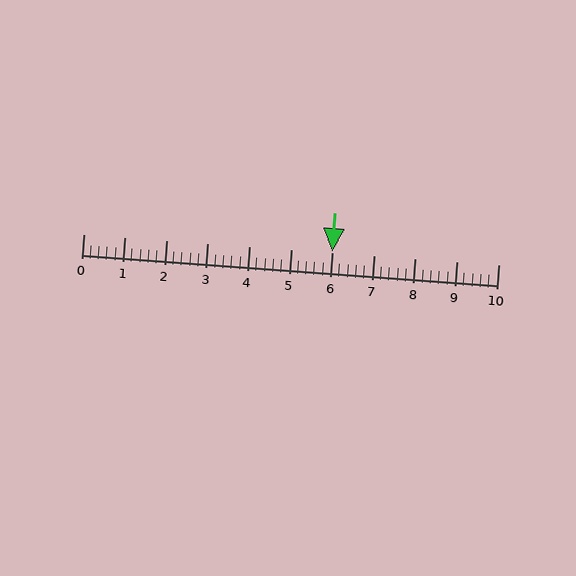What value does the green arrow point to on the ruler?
The green arrow points to approximately 6.0.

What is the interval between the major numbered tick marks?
The major tick marks are spaced 1 units apart.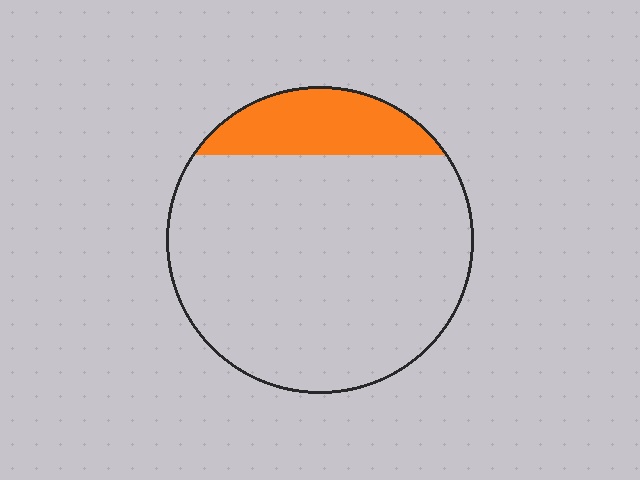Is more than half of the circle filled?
No.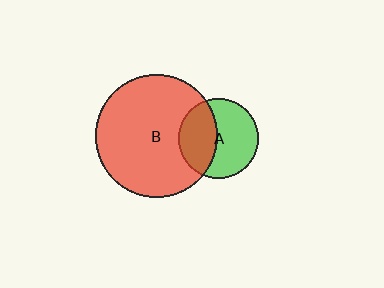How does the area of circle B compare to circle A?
Approximately 2.3 times.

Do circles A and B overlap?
Yes.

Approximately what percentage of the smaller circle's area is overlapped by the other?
Approximately 40%.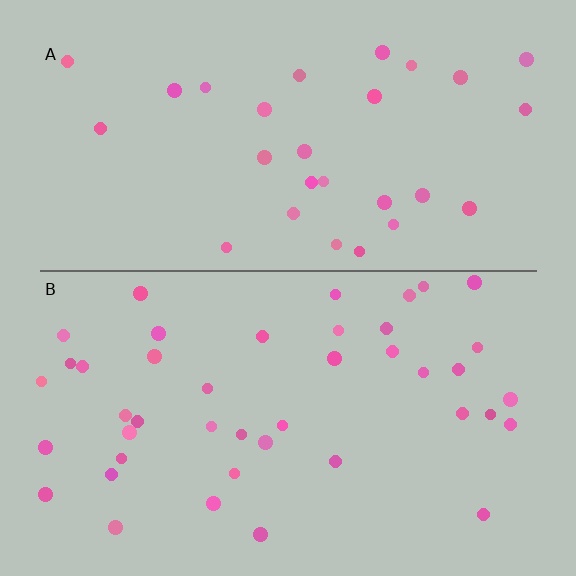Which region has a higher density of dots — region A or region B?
B (the bottom).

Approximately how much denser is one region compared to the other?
Approximately 1.5× — region B over region A.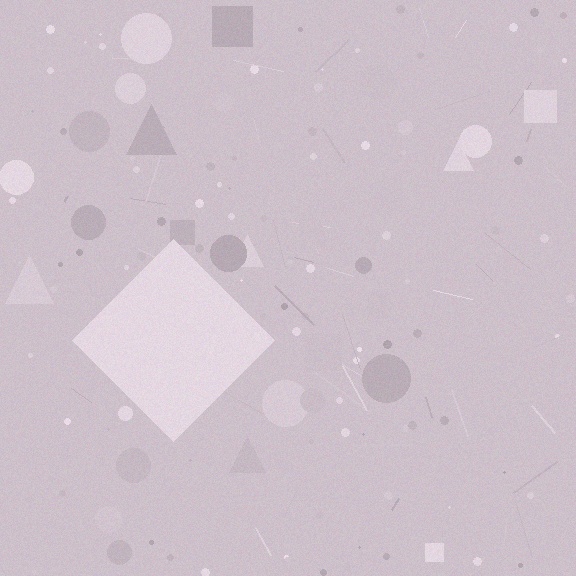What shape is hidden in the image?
A diamond is hidden in the image.